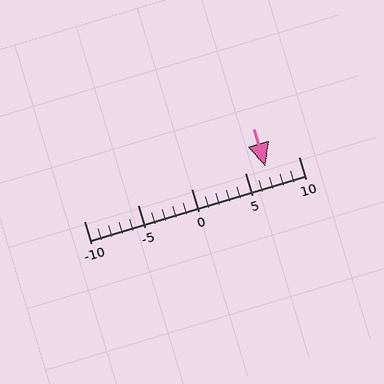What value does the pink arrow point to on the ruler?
The pink arrow points to approximately 7.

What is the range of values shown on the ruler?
The ruler shows values from -10 to 10.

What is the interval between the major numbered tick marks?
The major tick marks are spaced 5 units apart.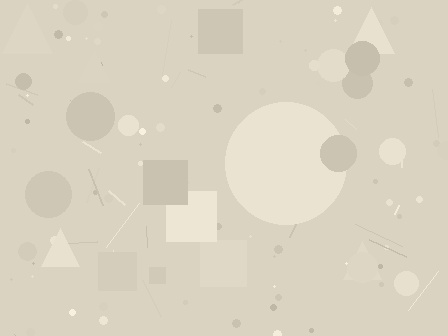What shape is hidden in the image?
A circle is hidden in the image.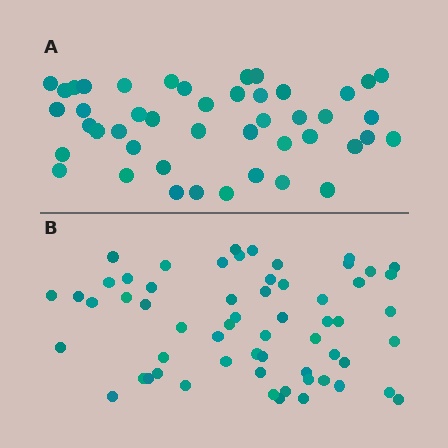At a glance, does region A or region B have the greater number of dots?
Region B (the bottom region) has more dots.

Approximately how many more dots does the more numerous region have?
Region B has approximately 15 more dots than region A.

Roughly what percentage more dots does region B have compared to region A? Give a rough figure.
About 35% more.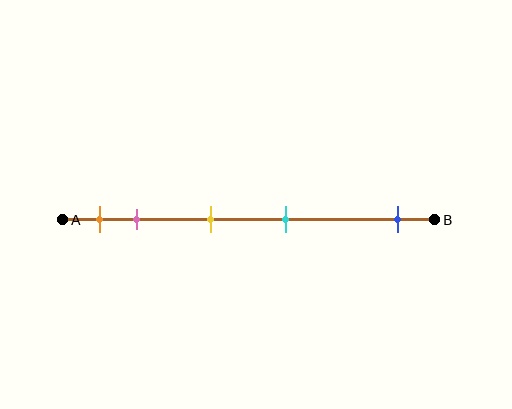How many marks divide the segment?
There are 5 marks dividing the segment.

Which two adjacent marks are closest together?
The orange and pink marks are the closest adjacent pair.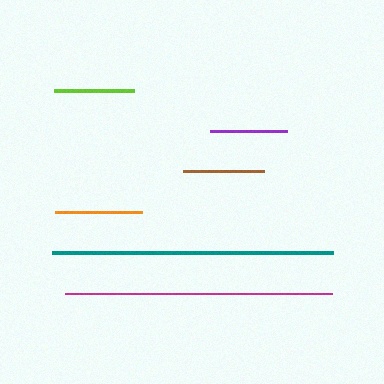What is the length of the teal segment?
The teal segment is approximately 281 pixels long.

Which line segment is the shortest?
The purple line is the shortest at approximately 77 pixels.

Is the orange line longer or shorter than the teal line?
The teal line is longer than the orange line.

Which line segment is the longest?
The teal line is the longest at approximately 281 pixels.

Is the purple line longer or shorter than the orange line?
The orange line is longer than the purple line.